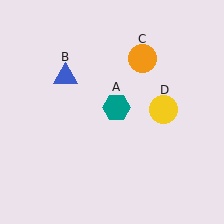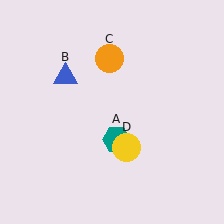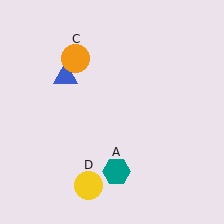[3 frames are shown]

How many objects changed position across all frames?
3 objects changed position: teal hexagon (object A), orange circle (object C), yellow circle (object D).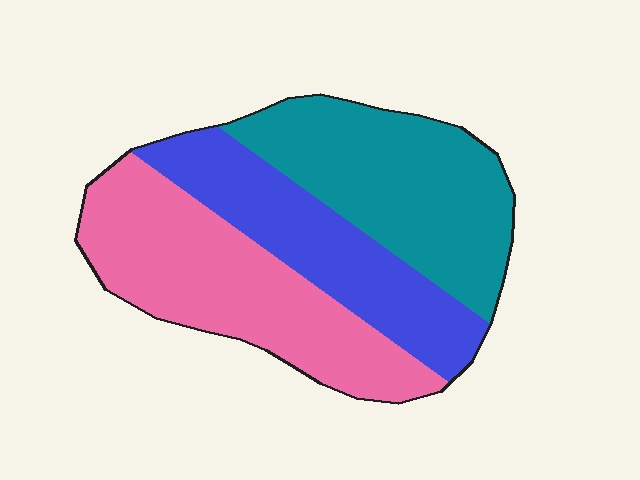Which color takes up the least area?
Blue, at roughly 30%.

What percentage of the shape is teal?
Teal takes up about one third (1/3) of the shape.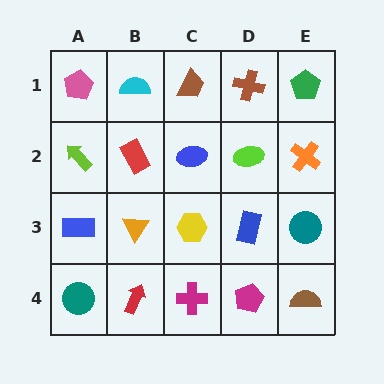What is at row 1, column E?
A green pentagon.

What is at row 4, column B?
A red arrow.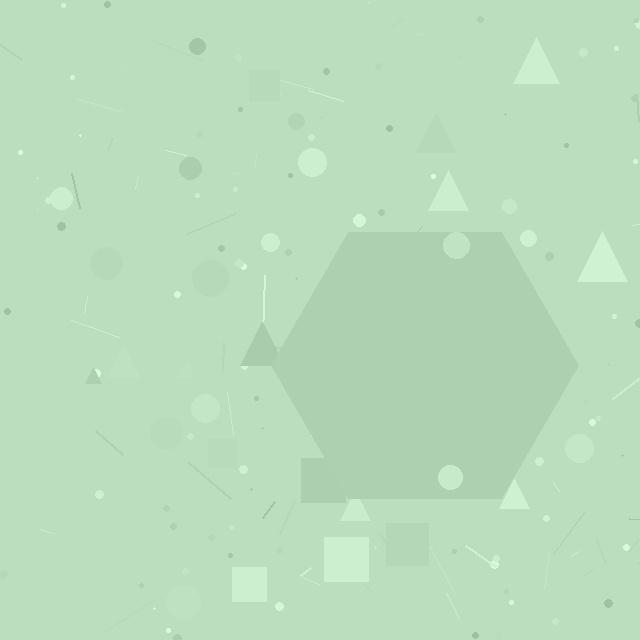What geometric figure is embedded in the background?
A hexagon is embedded in the background.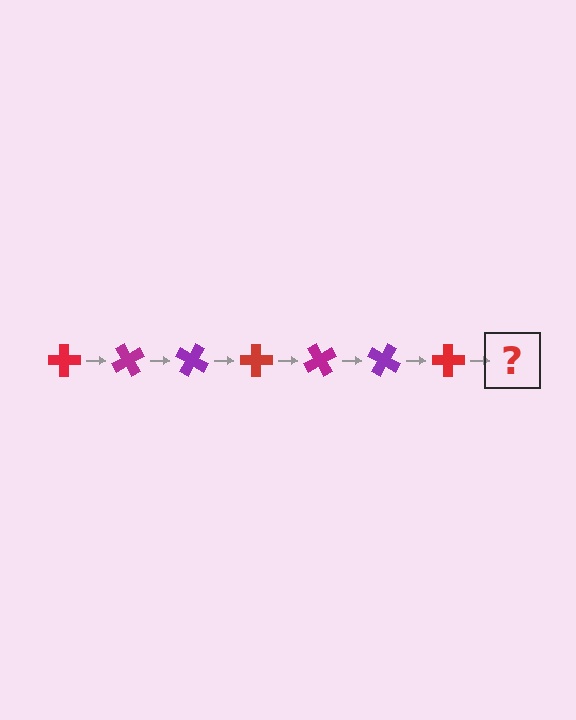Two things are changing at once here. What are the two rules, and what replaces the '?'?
The two rules are that it rotates 60 degrees each step and the color cycles through red, magenta, and purple. The '?' should be a magenta cross, rotated 420 degrees from the start.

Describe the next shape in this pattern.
It should be a magenta cross, rotated 420 degrees from the start.